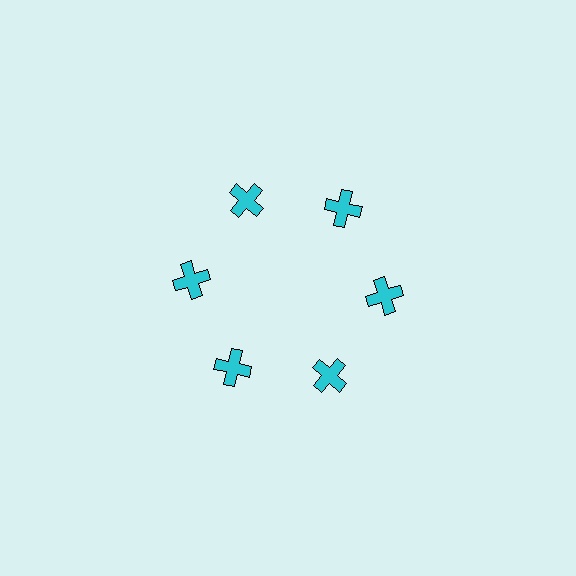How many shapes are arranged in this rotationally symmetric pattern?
There are 6 shapes, arranged in 6 groups of 1.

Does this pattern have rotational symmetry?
Yes, this pattern has 6-fold rotational symmetry. It looks the same after rotating 60 degrees around the center.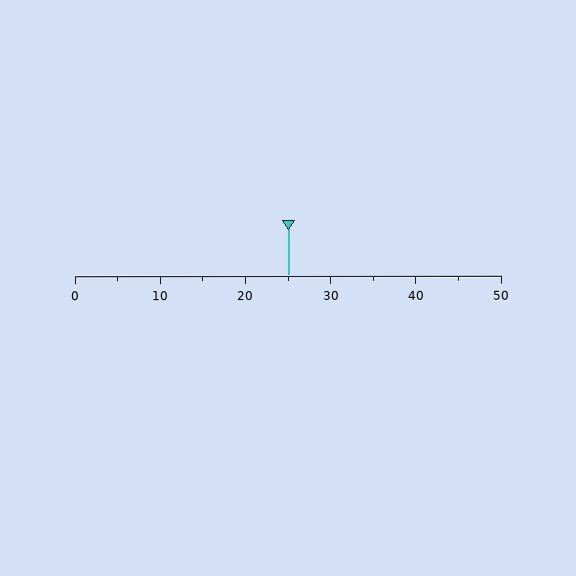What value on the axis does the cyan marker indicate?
The marker indicates approximately 25.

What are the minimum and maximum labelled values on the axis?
The axis runs from 0 to 50.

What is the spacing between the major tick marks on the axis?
The major ticks are spaced 10 apart.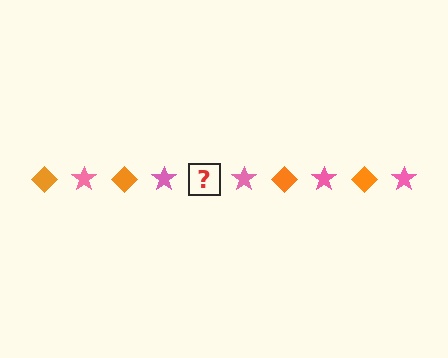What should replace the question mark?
The question mark should be replaced with an orange diamond.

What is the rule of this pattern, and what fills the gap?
The rule is that the pattern alternates between orange diamond and pink star. The gap should be filled with an orange diamond.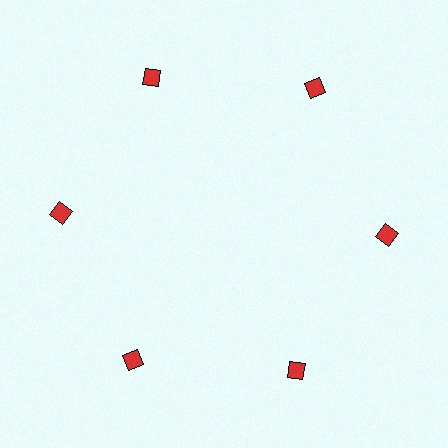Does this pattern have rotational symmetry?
Yes, this pattern has 6-fold rotational symmetry. It looks the same after rotating 60 degrees around the center.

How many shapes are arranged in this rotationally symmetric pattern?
There are 6 shapes, arranged in 6 groups of 1.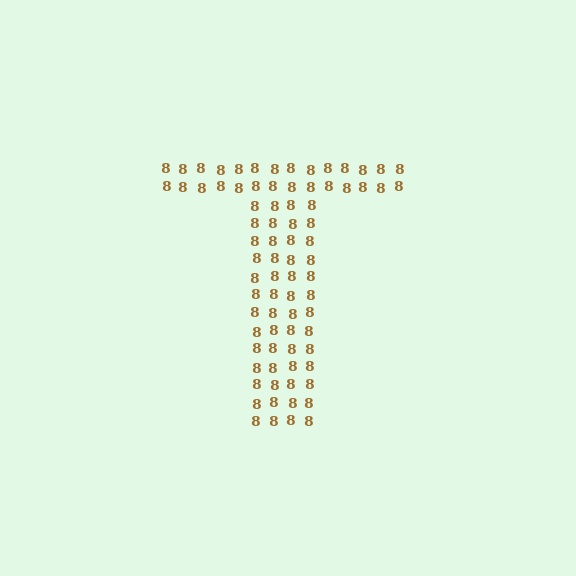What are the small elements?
The small elements are digit 8's.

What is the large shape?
The large shape is the letter T.